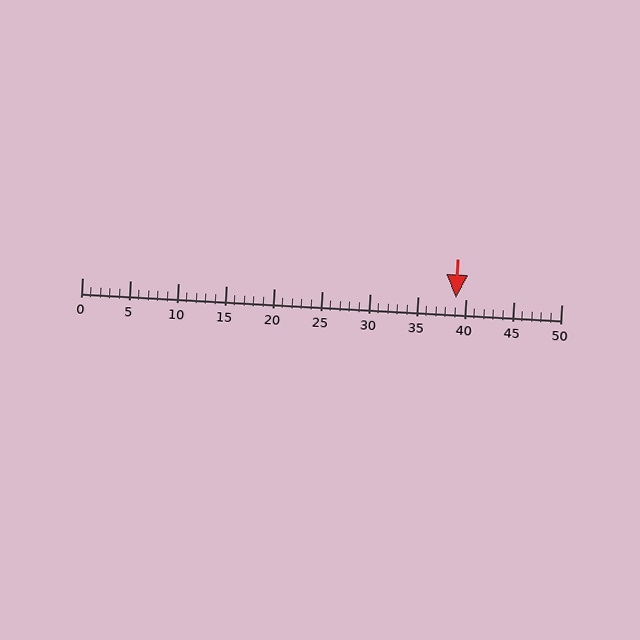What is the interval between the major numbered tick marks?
The major tick marks are spaced 5 units apart.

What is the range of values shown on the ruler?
The ruler shows values from 0 to 50.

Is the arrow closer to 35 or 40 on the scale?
The arrow is closer to 40.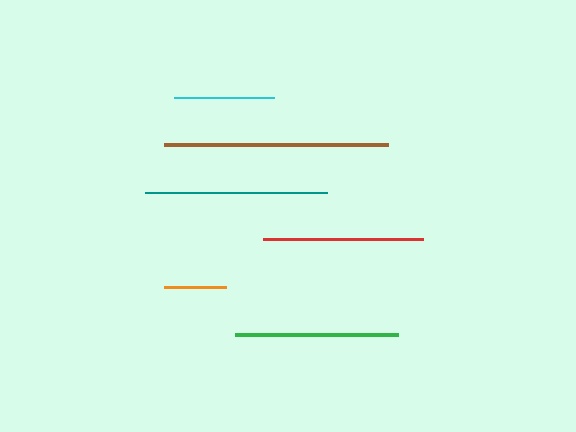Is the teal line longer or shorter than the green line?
The teal line is longer than the green line.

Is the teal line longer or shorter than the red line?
The teal line is longer than the red line.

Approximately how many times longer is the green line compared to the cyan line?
The green line is approximately 1.6 times the length of the cyan line.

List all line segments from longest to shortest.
From longest to shortest: brown, teal, green, red, cyan, orange.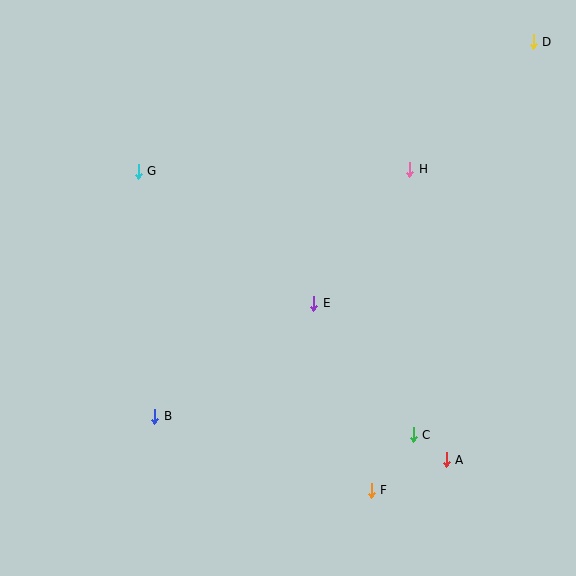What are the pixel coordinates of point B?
Point B is at (155, 416).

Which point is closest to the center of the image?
Point E at (314, 303) is closest to the center.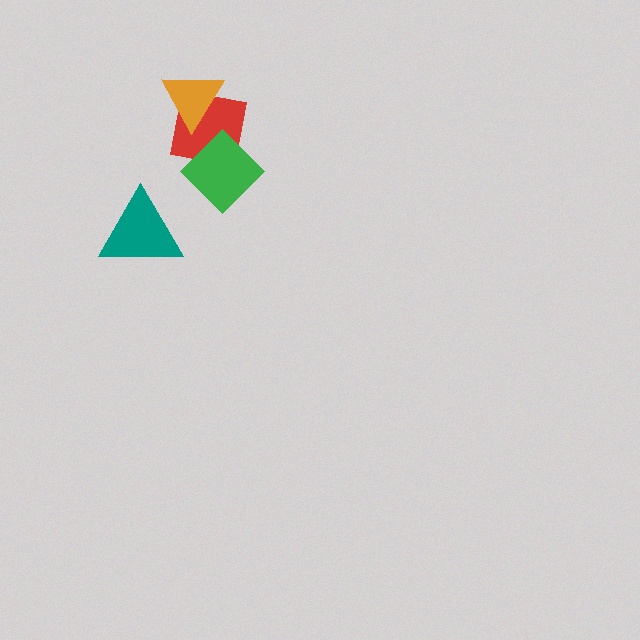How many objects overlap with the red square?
2 objects overlap with the red square.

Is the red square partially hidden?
Yes, it is partially covered by another shape.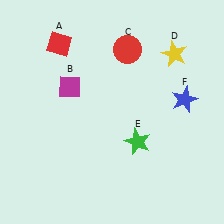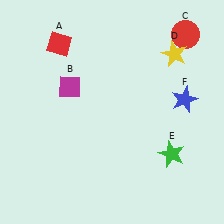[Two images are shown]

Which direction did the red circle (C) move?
The red circle (C) moved right.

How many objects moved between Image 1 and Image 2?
2 objects moved between the two images.